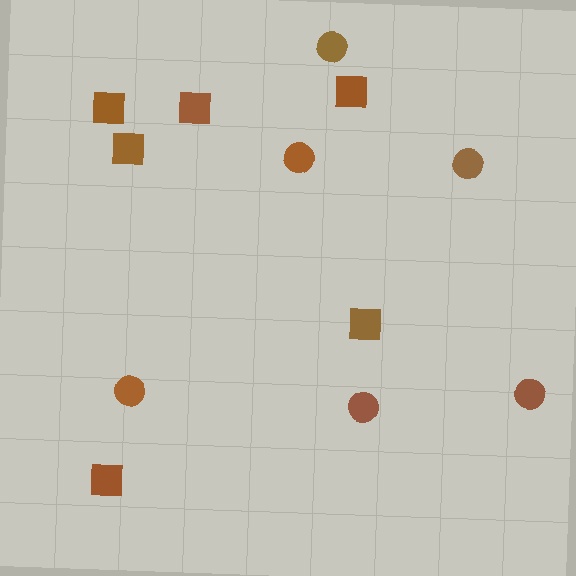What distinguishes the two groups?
There are 2 groups: one group of circles (6) and one group of squares (6).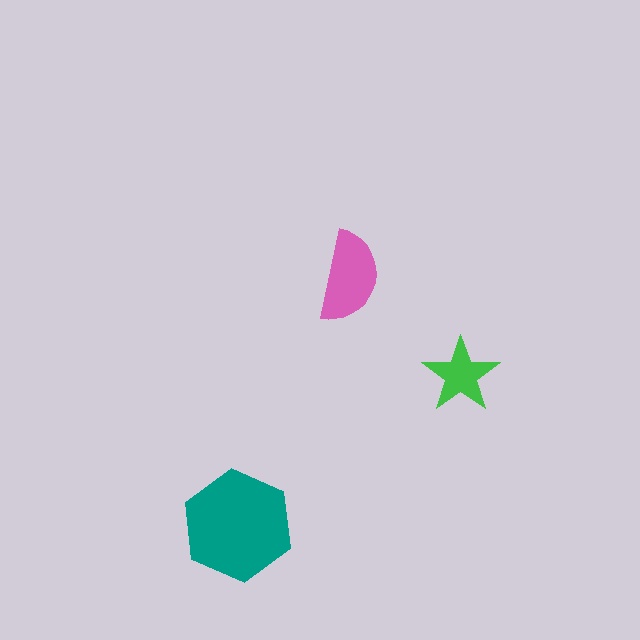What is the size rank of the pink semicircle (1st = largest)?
2nd.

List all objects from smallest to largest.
The green star, the pink semicircle, the teal hexagon.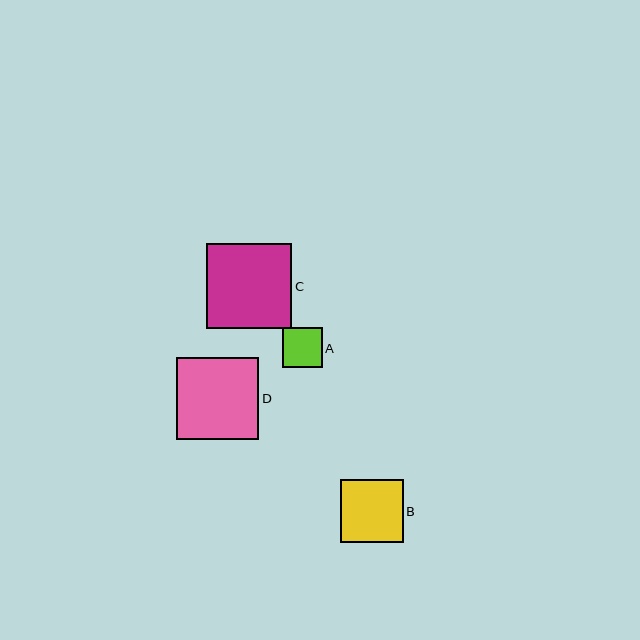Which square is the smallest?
Square A is the smallest with a size of approximately 40 pixels.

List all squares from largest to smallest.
From largest to smallest: C, D, B, A.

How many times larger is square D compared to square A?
Square D is approximately 2.1 times the size of square A.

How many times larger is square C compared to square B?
Square C is approximately 1.4 times the size of square B.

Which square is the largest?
Square C is the largest with a size of approximately 85 pixels.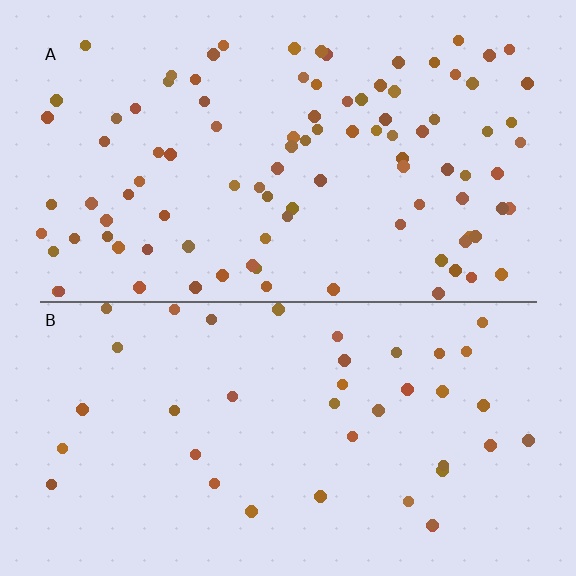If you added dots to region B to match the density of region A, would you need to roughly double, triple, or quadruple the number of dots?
Approximately double.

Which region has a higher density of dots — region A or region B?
A (the top).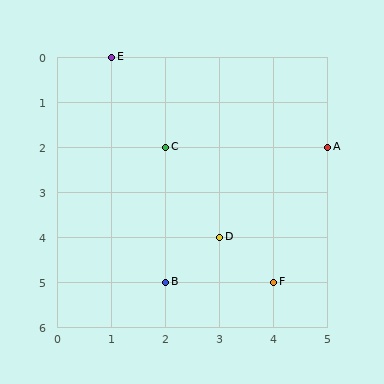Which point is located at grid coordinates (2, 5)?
Point B is at (2, 5).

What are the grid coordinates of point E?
Point E is at grid coordinates (1, 0).